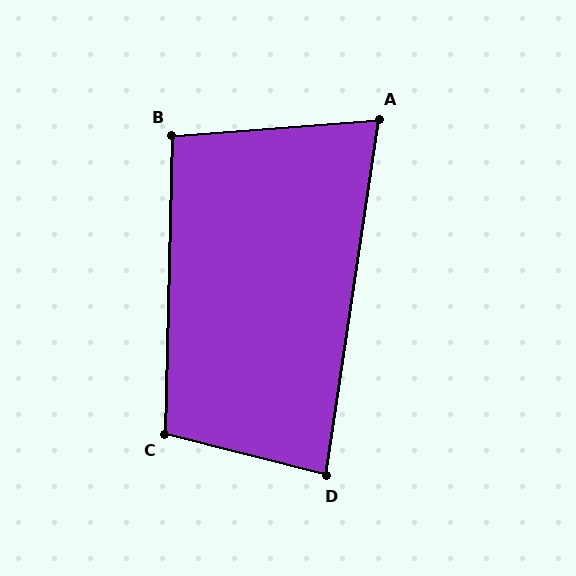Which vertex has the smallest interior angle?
A, at approximately 77 degrees.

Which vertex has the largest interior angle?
C, at approximately 103 degrees.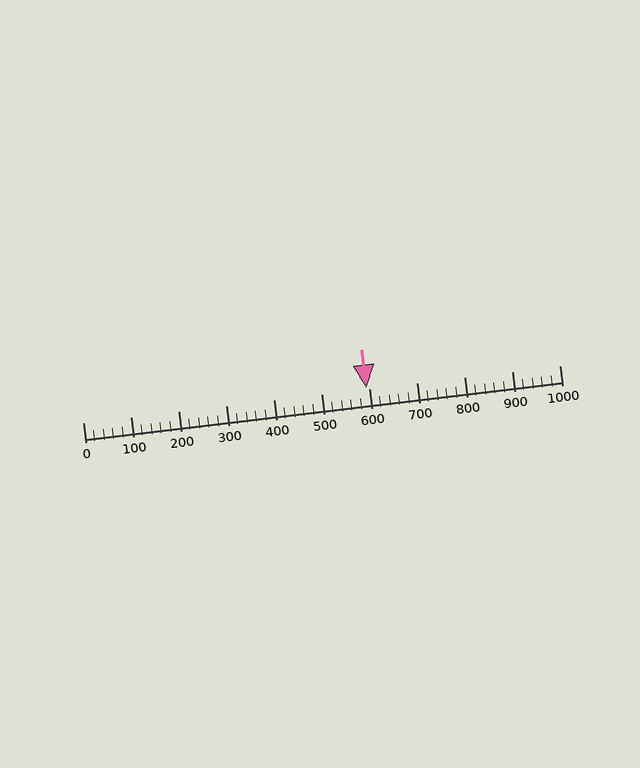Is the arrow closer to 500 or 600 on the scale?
The arrow is closer to 600.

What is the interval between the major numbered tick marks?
The major tick marks are spaced 100 units apart.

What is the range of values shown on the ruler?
The ruler shows values from 0 to 1000.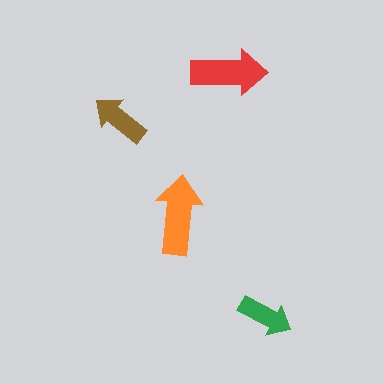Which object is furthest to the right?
The green arrow is rightmost.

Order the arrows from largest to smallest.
the orange one, the red one, the brown one, the green one.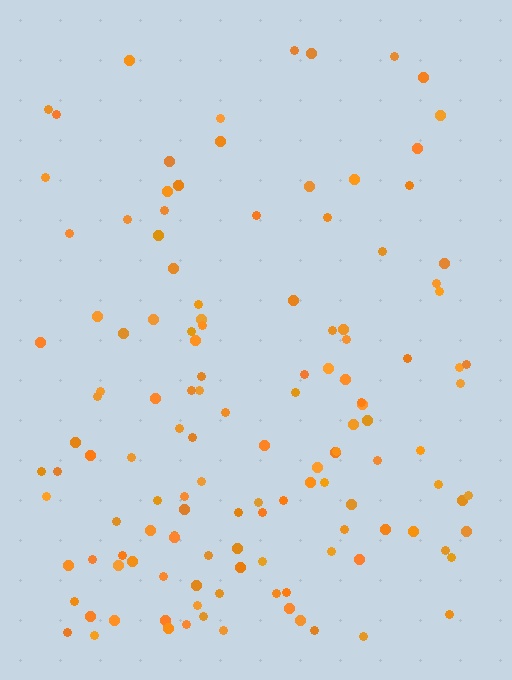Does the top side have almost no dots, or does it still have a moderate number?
Still a moderate number, just noticeably fewer than the bottom.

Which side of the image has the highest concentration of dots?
The bottom.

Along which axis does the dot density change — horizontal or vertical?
Vertical.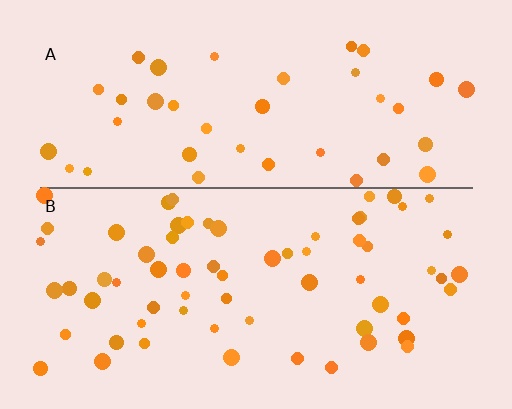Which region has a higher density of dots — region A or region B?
B (the bottom).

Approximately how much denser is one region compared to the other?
Approximately 1.6× — region B over region A.